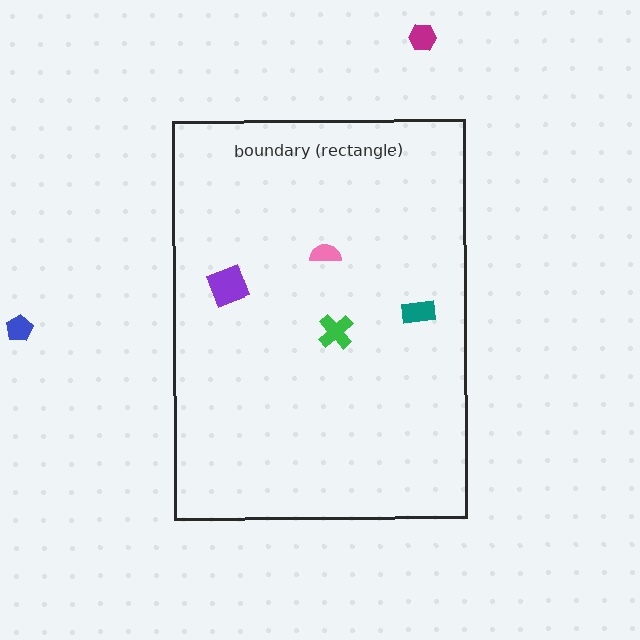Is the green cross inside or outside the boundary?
Inside.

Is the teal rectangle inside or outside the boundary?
Inside.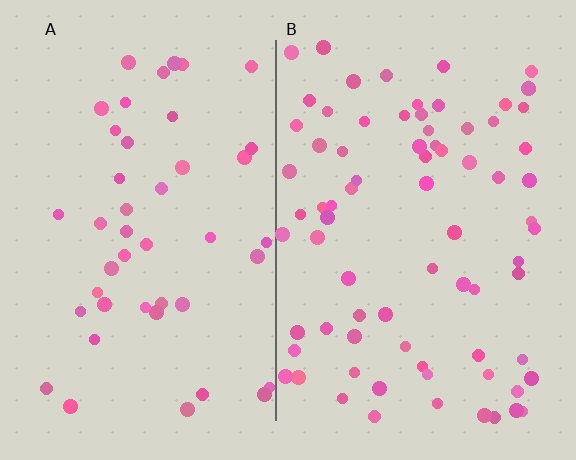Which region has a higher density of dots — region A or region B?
B (the right).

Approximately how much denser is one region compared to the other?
Approximately 1.7× — region B over region A.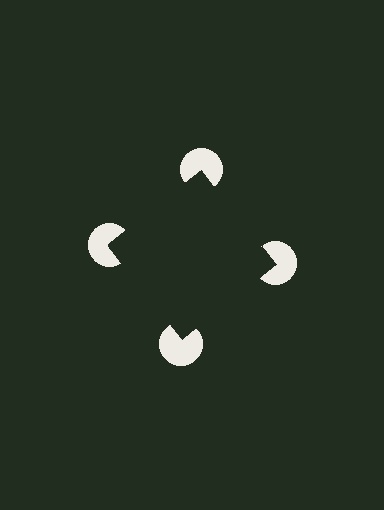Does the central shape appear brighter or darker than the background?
It typically appears slightly darker than the background, even though no actual brightness change is drawn.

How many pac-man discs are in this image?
There are 4 — one at each vertex of the illusory square.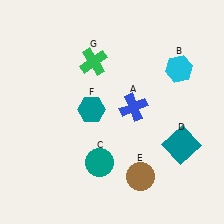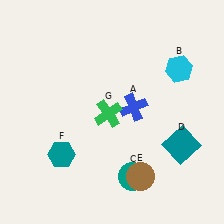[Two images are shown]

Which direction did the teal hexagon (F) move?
The teal hexagon (F) moved down.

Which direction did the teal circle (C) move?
The teal circle (C) moved right.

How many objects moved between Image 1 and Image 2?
3 objects moved between the two images.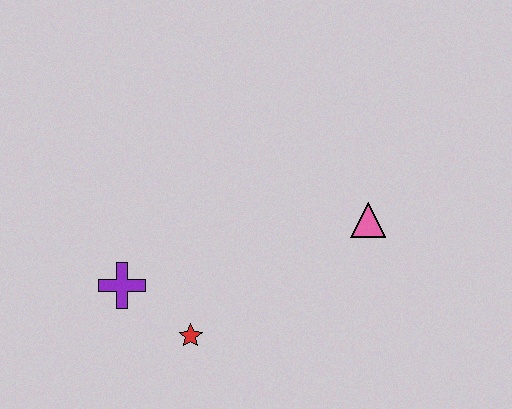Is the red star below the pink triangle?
Yes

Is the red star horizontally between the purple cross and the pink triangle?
Yes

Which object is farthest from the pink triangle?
The purple cross is farthest from the pink triangle.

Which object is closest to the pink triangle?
The red star is closest to the pink triangle.